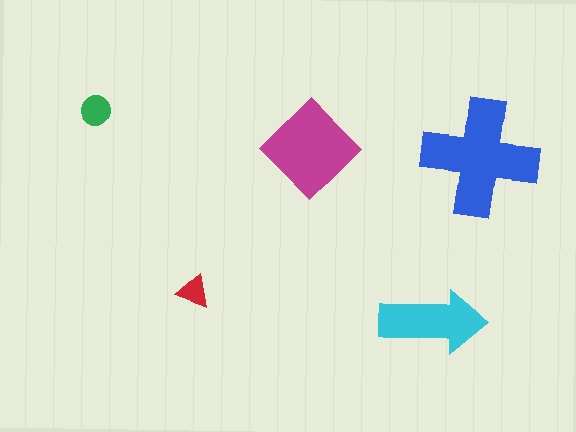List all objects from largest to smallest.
The blue cross, the magenta diamond, the cyan arrow, the green circle, the red triangle.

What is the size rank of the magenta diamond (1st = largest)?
2nd.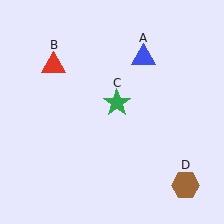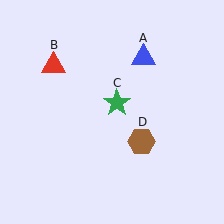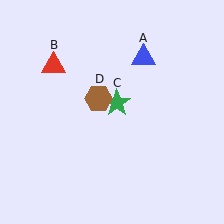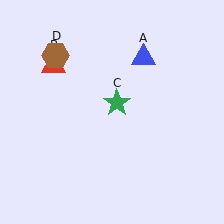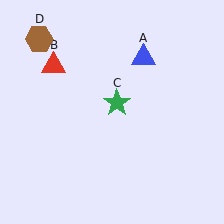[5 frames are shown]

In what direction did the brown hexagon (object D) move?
The brown hexagon (object D) moved up and to the left.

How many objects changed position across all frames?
1 object changed position: brown hexagon (object D).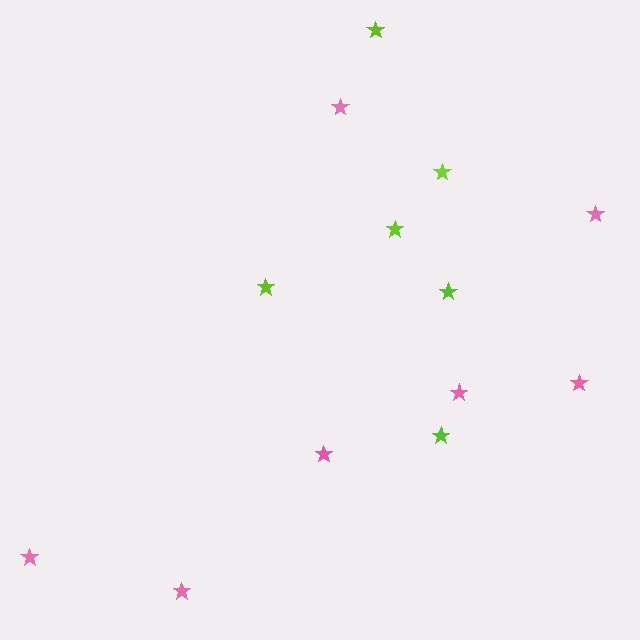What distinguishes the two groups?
There are 2 groups: one group of lime stars (6) and one group of pink stars (7).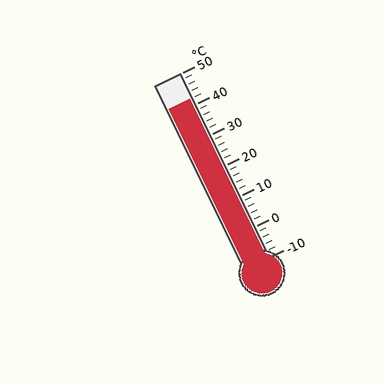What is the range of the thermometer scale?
The thermometer scale ranges from -10°C to 50°C.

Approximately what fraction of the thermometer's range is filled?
The thermometer is filled to approximately 85% of its range.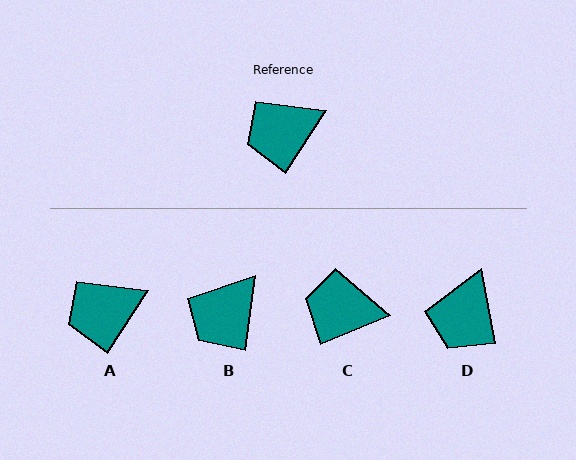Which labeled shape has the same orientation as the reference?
A.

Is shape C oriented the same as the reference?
No, it is off by about 34 degrees.